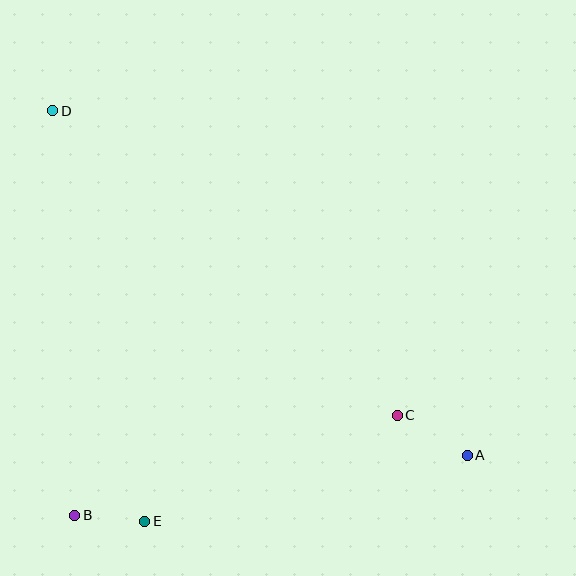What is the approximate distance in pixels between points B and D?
The distance between B and D is approximately 405 pixels.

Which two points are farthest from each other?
Points A and D are farthest from each other.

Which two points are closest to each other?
Points B and E are closest to each other.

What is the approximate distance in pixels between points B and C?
The distance between B and C is approximately 338 pixels.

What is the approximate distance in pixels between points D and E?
The distance between D and E is approximately 421 pixels.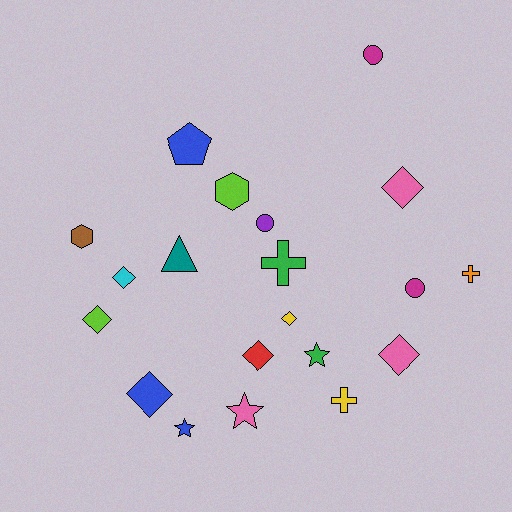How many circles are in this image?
There are 3 circles.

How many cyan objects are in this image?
There is 1 cyan object.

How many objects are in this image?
There are 20 objects.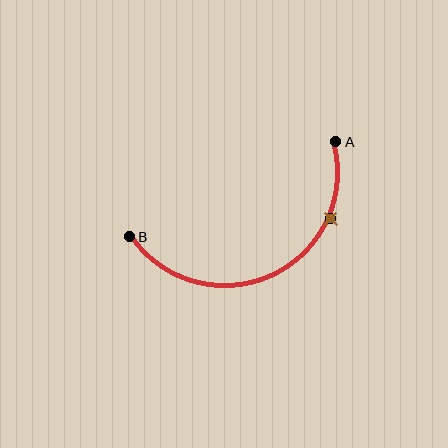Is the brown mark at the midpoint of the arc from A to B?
No. The brown mark lies on the arc but is closer to endpoint A. The arc midpoint would be at the point on the curve equidistant along the arc from both A and B.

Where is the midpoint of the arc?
The arc midpoint is the point on the curve farthest from the straight line joining A and B. It sits below that line.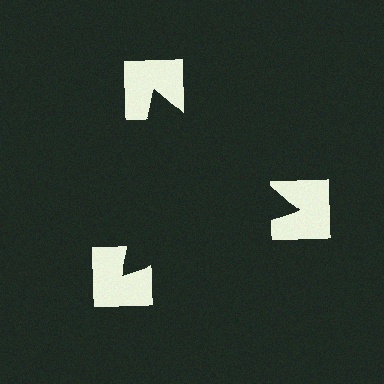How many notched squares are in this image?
There are 3 — one at each vertex of the illusory triangle.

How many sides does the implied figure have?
3 sides.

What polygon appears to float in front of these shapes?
An illusory triangle — its edges are inferred from the aligned wedge cuts in the notched squares, not physically drawn.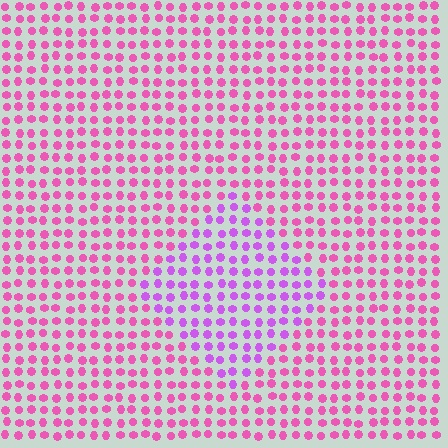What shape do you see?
I see a diamond.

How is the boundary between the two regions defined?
The boundary is defined purely by a slight shift in hue (about 35 degrees). Spacing, size, and orientation are identical on both sides.